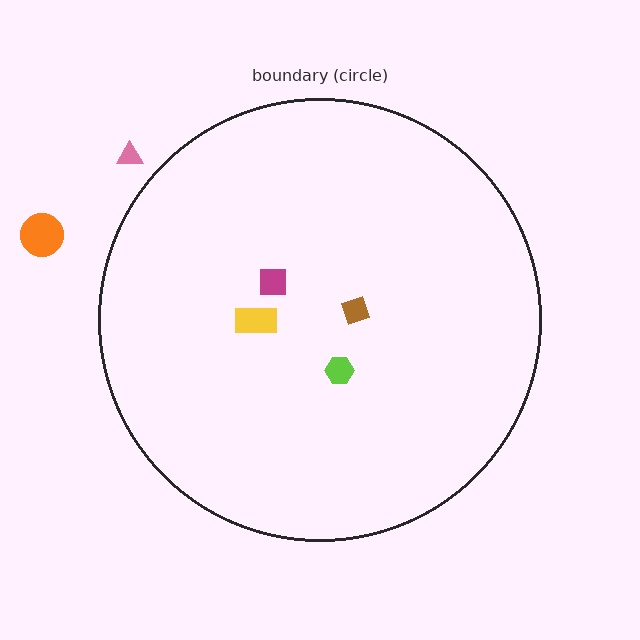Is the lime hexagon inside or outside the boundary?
Inside.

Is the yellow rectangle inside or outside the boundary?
Inside.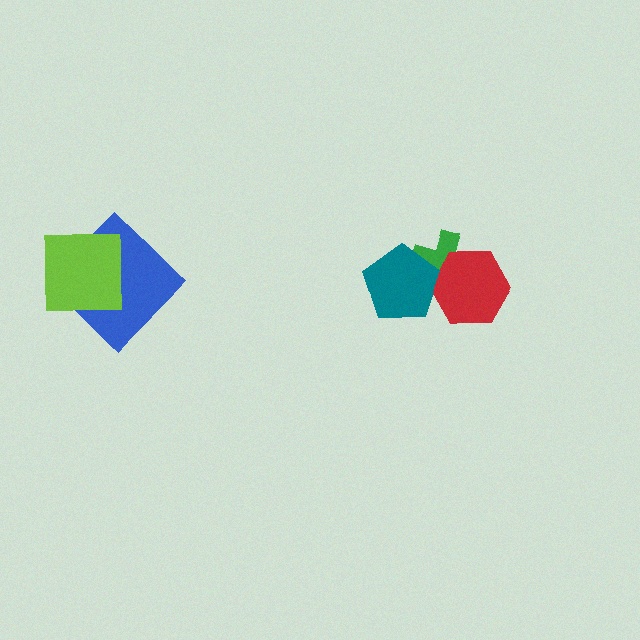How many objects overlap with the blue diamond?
1 object overlaps with the blue diamond.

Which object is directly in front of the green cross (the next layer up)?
The red hexagon is directly in front of the green cross.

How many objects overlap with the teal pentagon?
2 objects overlap with the teal pentagon.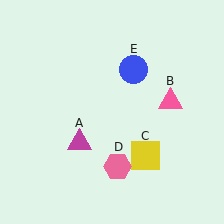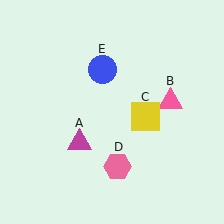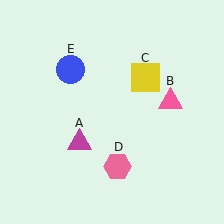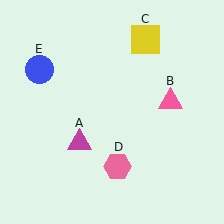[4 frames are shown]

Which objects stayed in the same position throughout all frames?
Magenta triangle (object A) and pink triangle (object B) and pink hexagon (object D) remained stationary.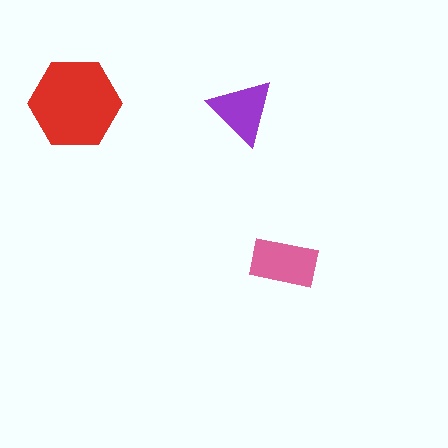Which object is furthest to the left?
The red hexagon is leftmost.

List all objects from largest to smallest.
The red hexagon, the pink rectangle, the purple triangle.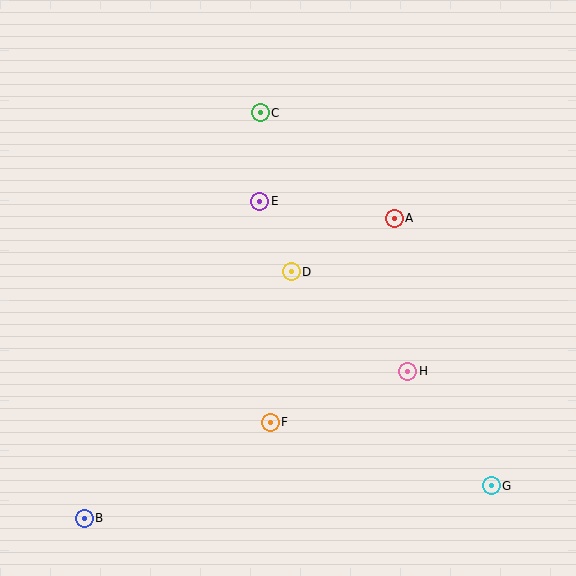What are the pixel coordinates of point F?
Point F is at (270, 422).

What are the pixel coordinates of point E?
Point E is at (260, 201).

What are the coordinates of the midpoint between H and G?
The midpoint between H and G is at (449, 428).